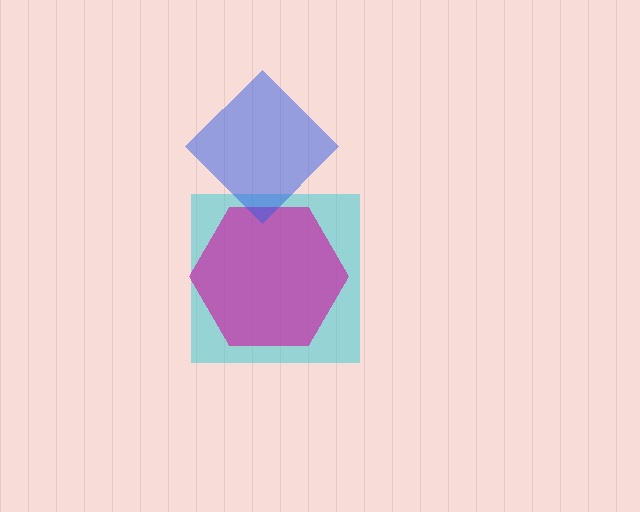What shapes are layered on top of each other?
The layered shapes are: a cyan square, a magenta hexagon, a blue diamond.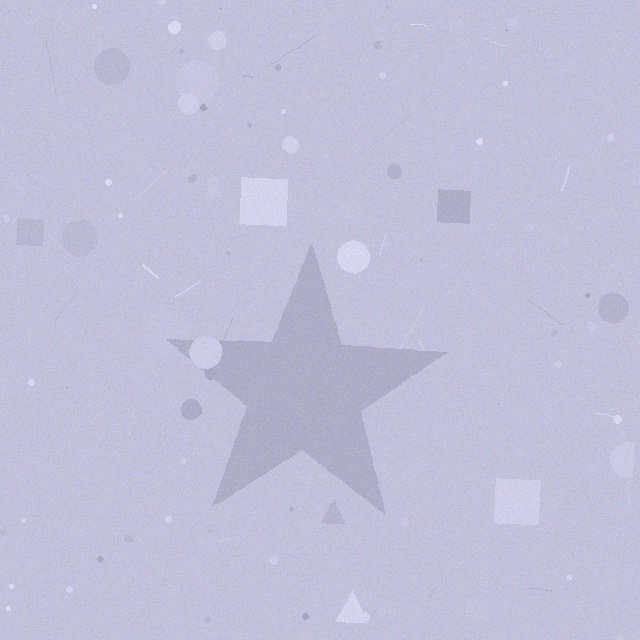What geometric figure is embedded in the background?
A star is embedded in the background.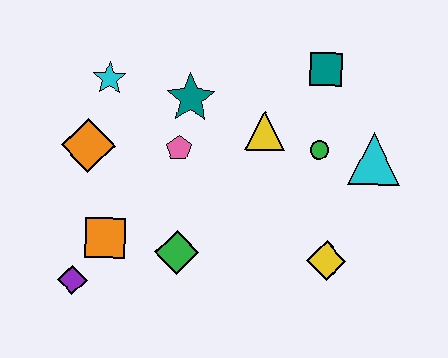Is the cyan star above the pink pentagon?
Yes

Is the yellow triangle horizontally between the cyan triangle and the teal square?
No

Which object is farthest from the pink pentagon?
The cyan triangle is farthest from the pink pentagon.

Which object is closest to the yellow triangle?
The green circle is closest to the yellow triangle.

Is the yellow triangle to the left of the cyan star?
No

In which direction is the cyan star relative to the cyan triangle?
The cyan star is to the left of the cyan triangle.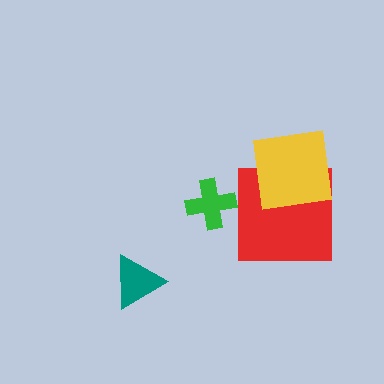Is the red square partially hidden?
Yes, it is partially covered by another shape.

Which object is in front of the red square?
The yellow square is in front of the red square.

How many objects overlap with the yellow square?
1 object overlaps with the yellow square.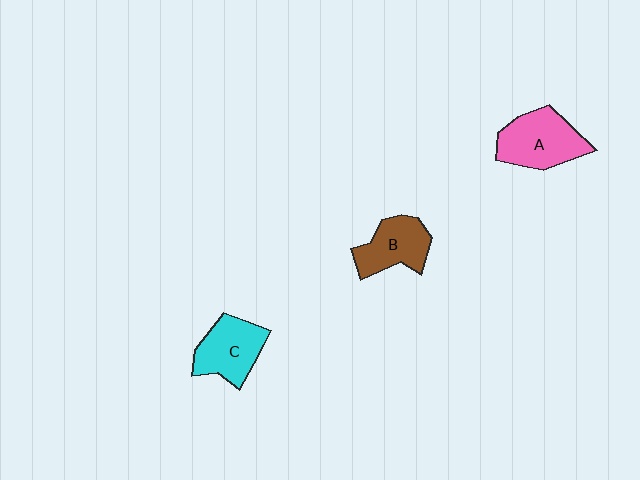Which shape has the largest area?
Shape A (pink).